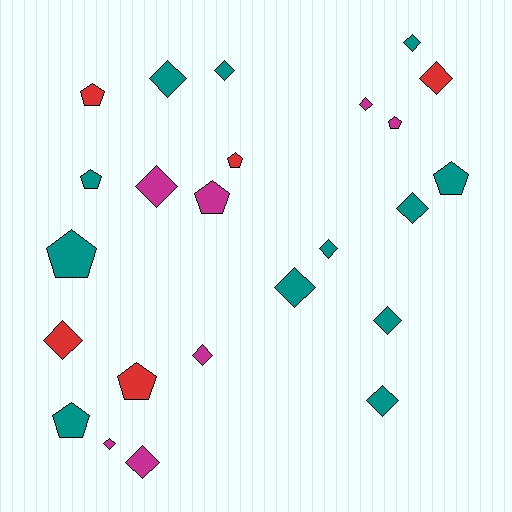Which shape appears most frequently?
Diamond, with 15 objects.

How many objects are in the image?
There are 24 objects.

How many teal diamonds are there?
There are 8 teal diamonds.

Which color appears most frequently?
Teal, with 12 objects.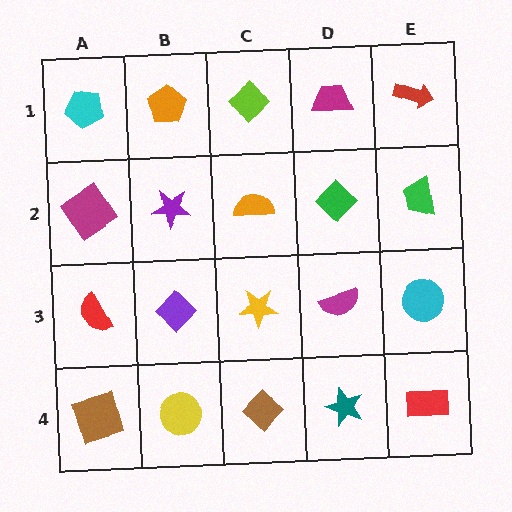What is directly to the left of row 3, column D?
A yellow star.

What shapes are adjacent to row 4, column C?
A yellow star (row 3, column C), a yellow circle (row 4, column B), a teal star (row 4, column D).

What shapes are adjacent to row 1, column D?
A green diamond (row 2, column D), a lime diamond (row 1, column C), a red arrow (row 1, column E).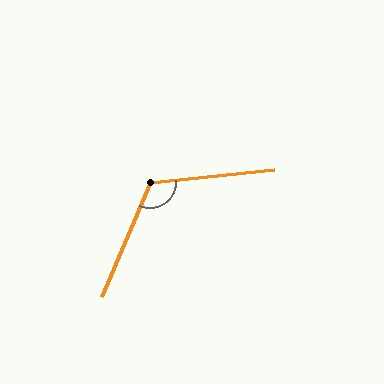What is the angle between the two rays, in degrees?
Approximately 119 degrees.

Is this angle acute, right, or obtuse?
It is obtuse.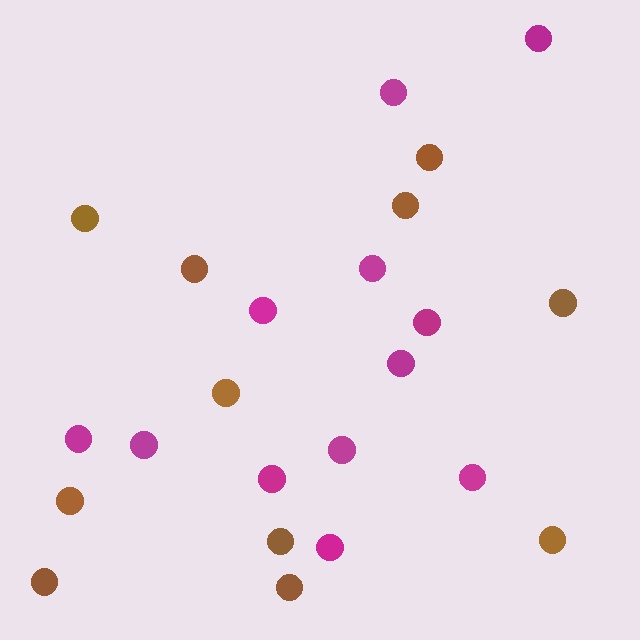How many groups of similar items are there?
There are 2 groups: one group of magenta circles (12) and one group of brown circles (11).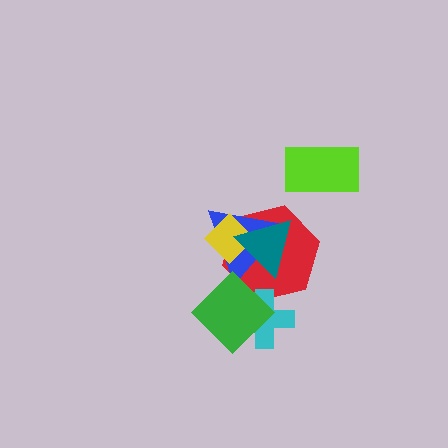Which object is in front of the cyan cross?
The green diamond is in front of the cyan cross.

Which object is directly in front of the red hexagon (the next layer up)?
The cyan cross is directly in front of the red hexagon.